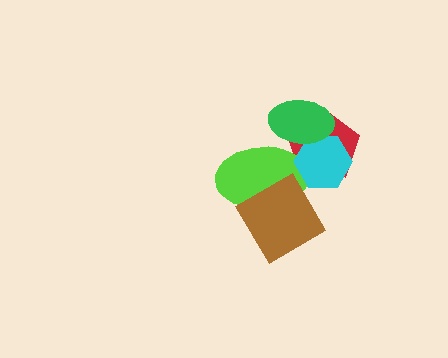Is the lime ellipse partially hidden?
Yes, it is partially covered by another shape.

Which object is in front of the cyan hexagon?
The green ellipse is in front of the cyan hexagon.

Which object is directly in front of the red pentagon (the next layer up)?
The lime ellipse is directly in front of the red pentagon.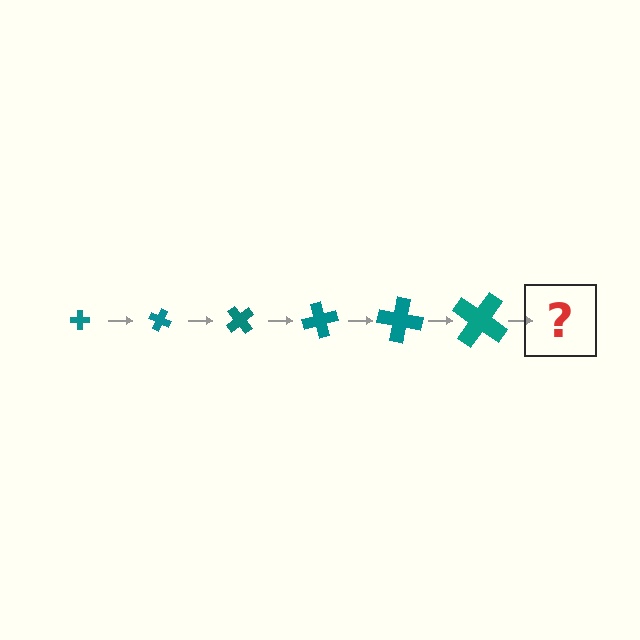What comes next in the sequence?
The next element should be a cross, larger than the previous one and rotated 150 degrees from the start.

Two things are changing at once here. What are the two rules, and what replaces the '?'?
The two rules are that the cross grows larger each step and it rotates 25 degrees each step. The '?' should be a cross, larger than the previous one and rotated 150 degrees from the start.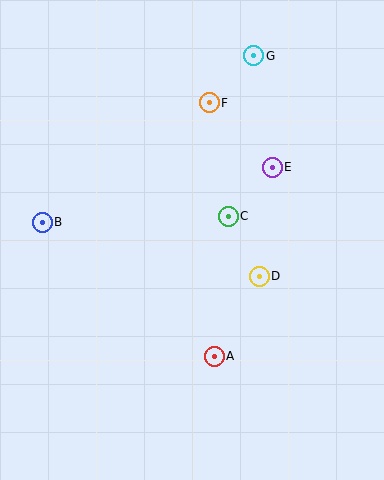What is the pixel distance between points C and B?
The distance between C and B is 186 pixels.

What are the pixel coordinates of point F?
Point F is at (209, 103).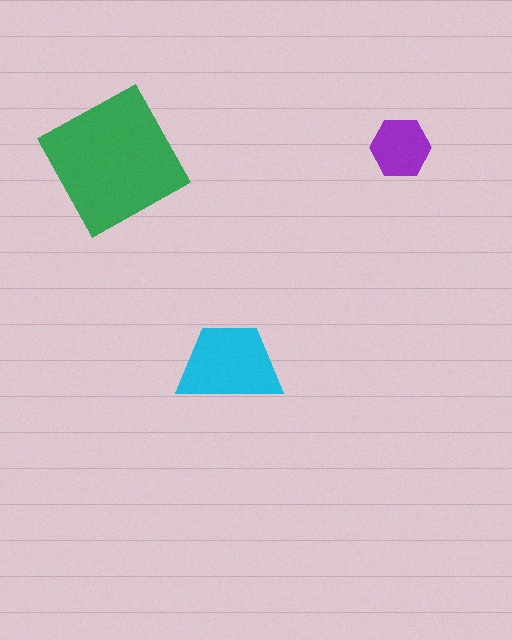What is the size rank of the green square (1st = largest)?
1st.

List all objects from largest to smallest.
The green square, the cyan trapezoid, the purple hexagon.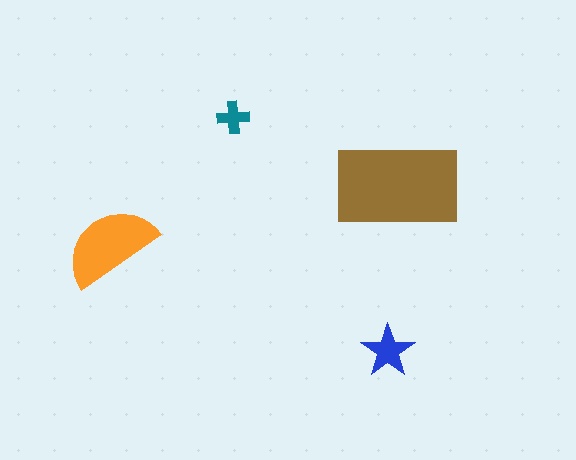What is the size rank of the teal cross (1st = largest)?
4th.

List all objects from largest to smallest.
The brown rectangle, the orange semicircle, the blue star, the teal cross.